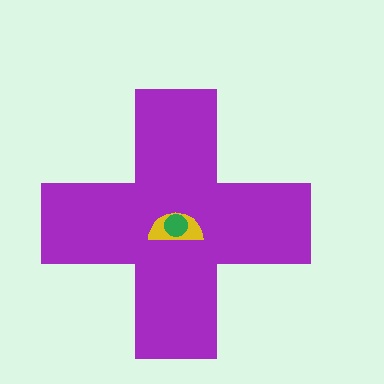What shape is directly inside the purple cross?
The yellow semicircle.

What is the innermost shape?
The green circle.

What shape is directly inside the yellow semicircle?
The green circle.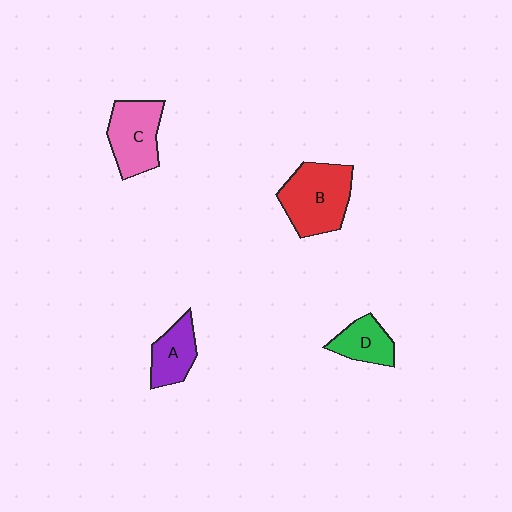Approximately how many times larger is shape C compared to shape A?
Approximately 1.4 times.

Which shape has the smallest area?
Shape D (green).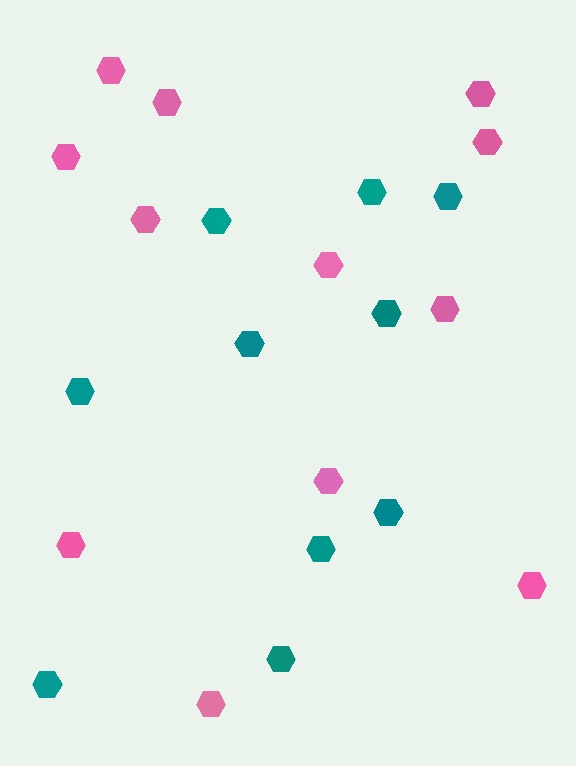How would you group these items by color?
There are 2 groups: one group of pink hexagons (12) and one group of teal hexagons (10).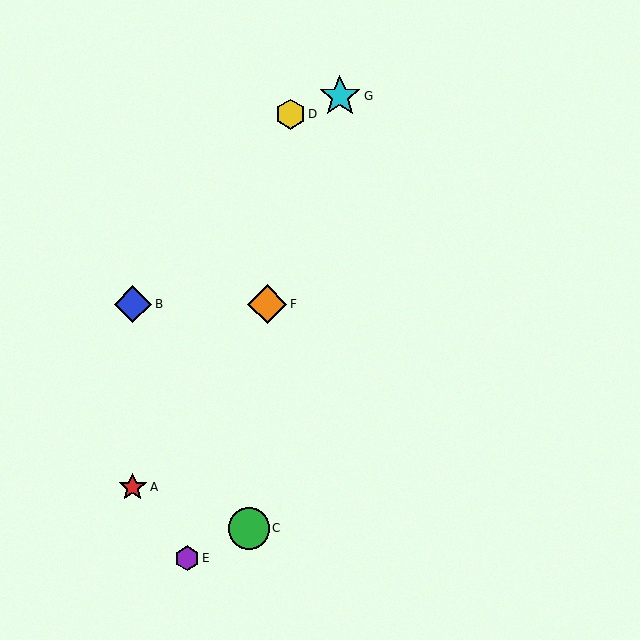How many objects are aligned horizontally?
2 objects (B, F) are aligned horizontally.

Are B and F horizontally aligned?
Yes, both are at y≈304.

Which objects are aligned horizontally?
Objects B, F are aligned horizontally.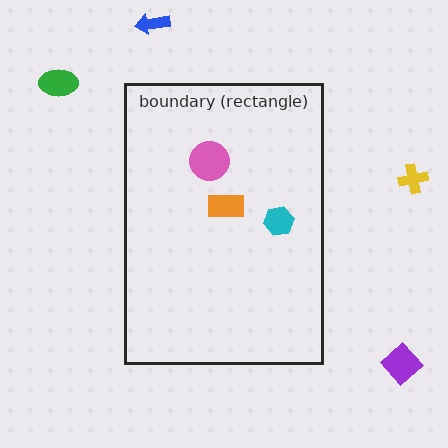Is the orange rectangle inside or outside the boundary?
Inside.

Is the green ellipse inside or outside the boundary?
Outside.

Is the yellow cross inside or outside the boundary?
Outside.